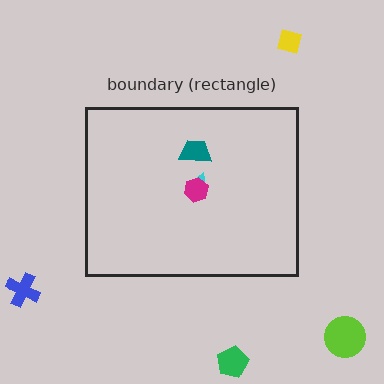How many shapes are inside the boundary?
3 inside, 4 outside.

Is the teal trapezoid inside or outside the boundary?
Inside.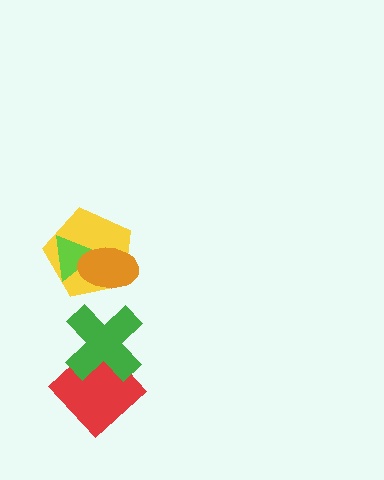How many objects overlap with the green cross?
1 object overlaps with the green cross.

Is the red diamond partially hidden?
Yes, it is partially covered by another shape.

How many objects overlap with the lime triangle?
2 objects overlap with the lime triangle.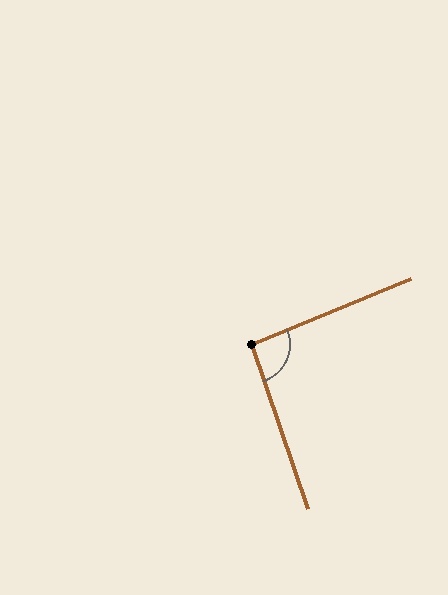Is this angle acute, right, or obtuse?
It is approximately a right angle.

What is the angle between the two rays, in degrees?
Approximately 94 degrees.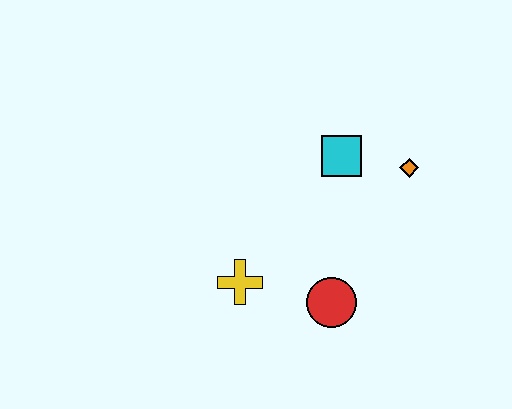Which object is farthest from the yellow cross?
The orange diamond is farthest from the yellow cross.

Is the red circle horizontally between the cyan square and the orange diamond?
No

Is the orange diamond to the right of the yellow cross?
Yes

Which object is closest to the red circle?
The yellow cross is closest to the red circle.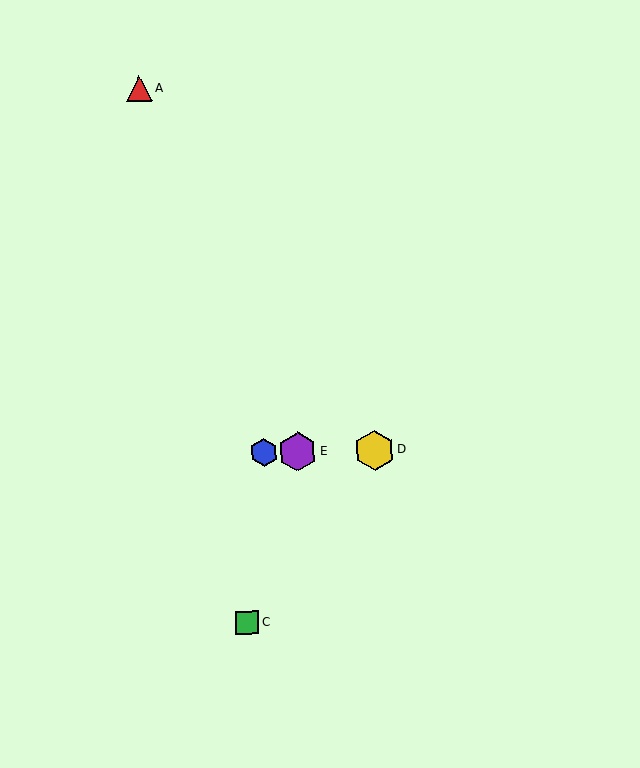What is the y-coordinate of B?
Object B is at y≈453.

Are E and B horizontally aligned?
Yes, both are at y≈452.